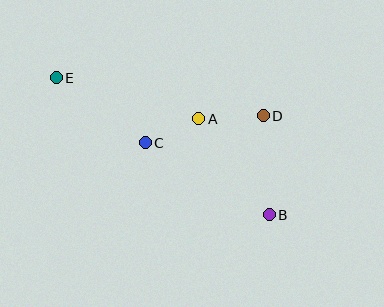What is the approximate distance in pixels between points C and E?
The distance between C and E is approximately 110 pixels.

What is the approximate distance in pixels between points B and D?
The distance between B and D is approximately 99 pixels.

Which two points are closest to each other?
Points A and C are closest to each other.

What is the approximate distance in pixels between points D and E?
The distance between D and E is approximately 211 pixels.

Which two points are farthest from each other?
Points B and E are farthest from each other.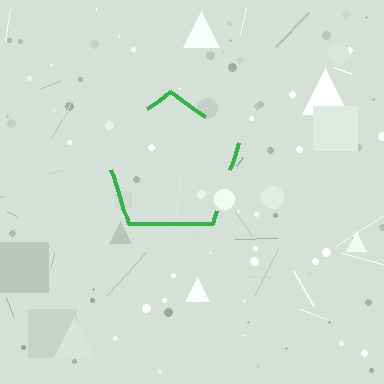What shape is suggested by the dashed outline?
The dashed outline suggests a pentagon.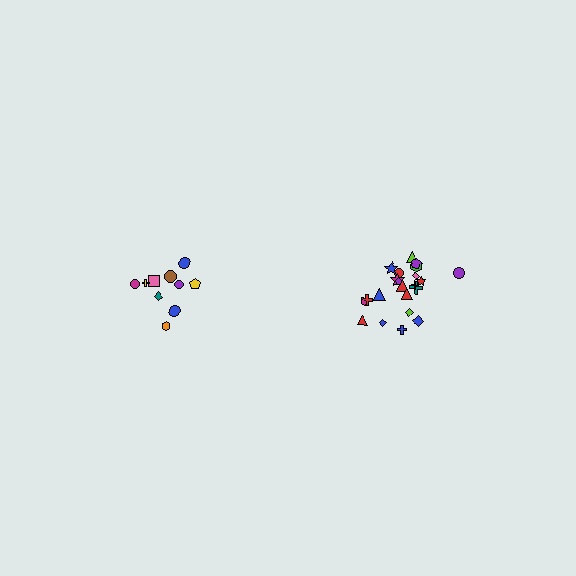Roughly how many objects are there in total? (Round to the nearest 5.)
Roughly 30 objects in total.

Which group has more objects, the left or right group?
The right group.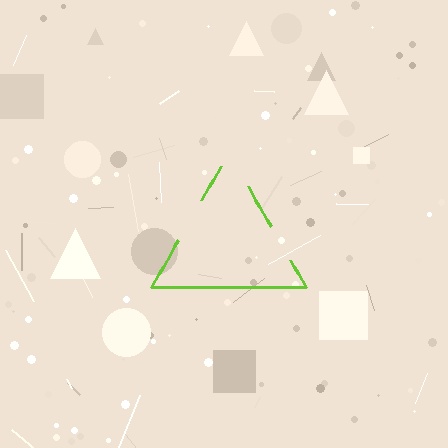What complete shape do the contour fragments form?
The contour fragments form a triangle.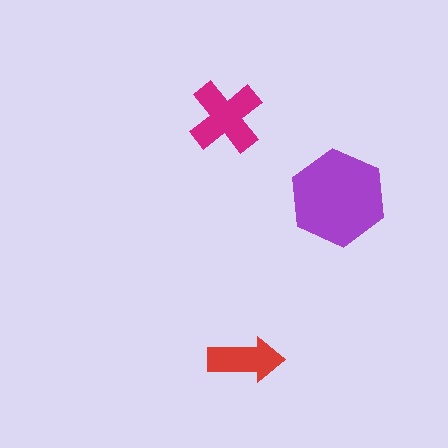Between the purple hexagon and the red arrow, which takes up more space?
The purple hexagon.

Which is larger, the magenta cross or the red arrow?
The magenta cross.